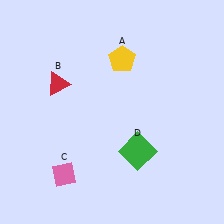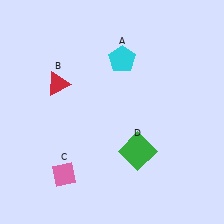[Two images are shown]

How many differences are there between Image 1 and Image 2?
There is 1 difference between the two images.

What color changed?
The pentagon (A) changed from yellow in Image 1 to cyan in Image 2.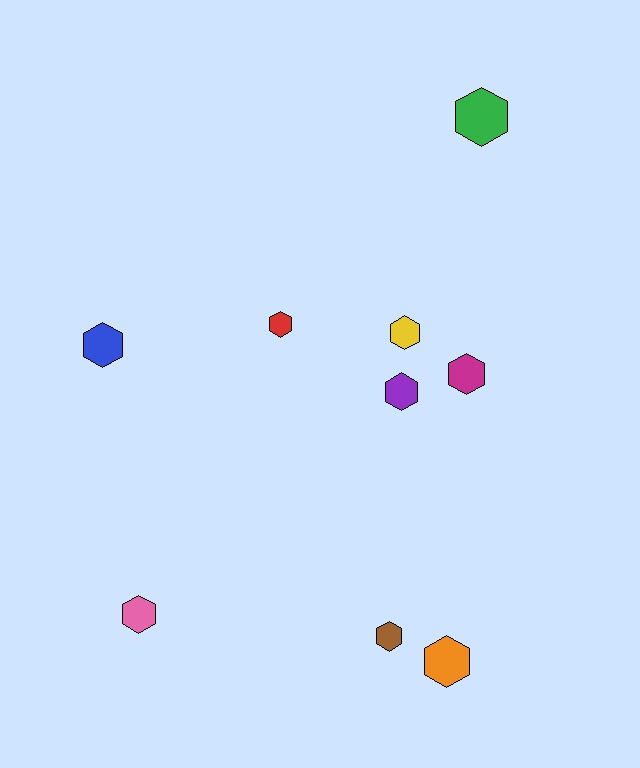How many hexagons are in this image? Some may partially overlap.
There are 9 hexagons.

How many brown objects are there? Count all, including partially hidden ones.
There is 1 brown object.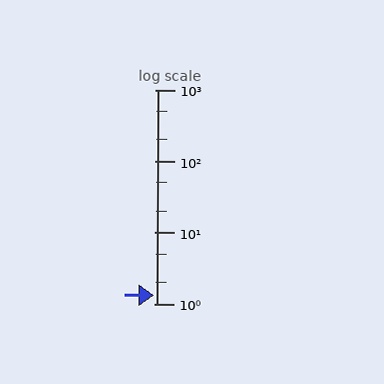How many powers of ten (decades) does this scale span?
The scale spans 3 decades, from 1 to 1000.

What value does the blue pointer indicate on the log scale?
The pointer indicates approximately 1.3.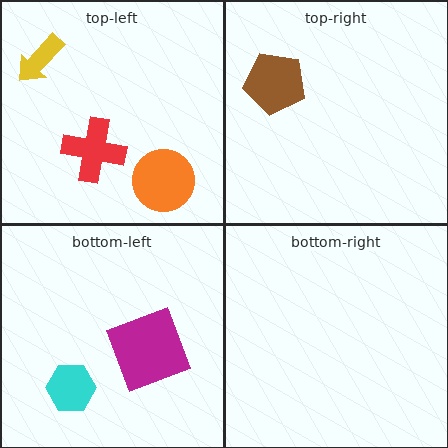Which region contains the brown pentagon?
The top-right region.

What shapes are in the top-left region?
The orange circle, the red cross, the yellow arrow.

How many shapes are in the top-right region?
1.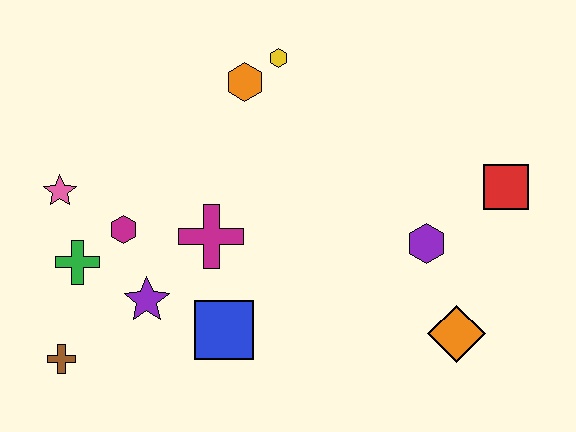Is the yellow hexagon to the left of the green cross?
No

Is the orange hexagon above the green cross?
Yes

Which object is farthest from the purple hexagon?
The brown cross is farthest from the purple hexagon.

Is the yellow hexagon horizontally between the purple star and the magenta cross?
No